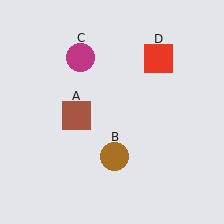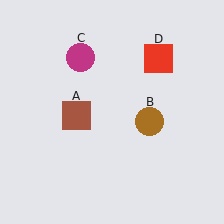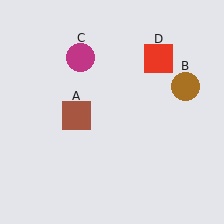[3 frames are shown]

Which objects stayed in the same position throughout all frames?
Brown square (object A) and magenta circle (object C) and red square (object D) remained stationary.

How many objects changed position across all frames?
1 object changed position: brown circle (object B).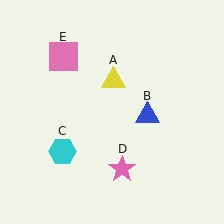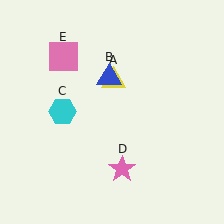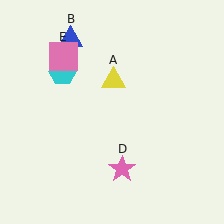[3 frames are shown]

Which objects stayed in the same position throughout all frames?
Yellow triangle (object A) and pink star (object D) and pink square (object E) remained stationary.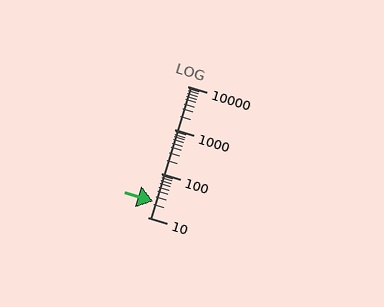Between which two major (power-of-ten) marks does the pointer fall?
The pointer is between 10 and 100.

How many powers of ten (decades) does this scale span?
The scale spans 3 decades, from 10 to 10000.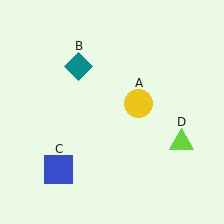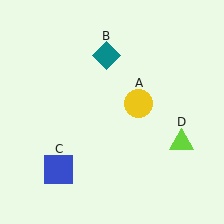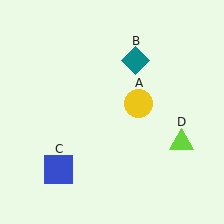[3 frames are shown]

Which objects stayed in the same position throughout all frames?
Yellow circle (object A) and blue square (object C) and lime triangle (object D) remained stationary.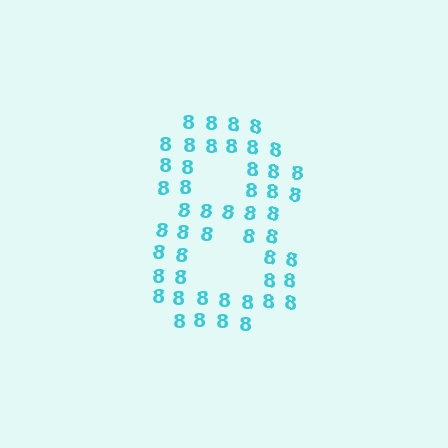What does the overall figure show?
The overall figure shows the digit 8.